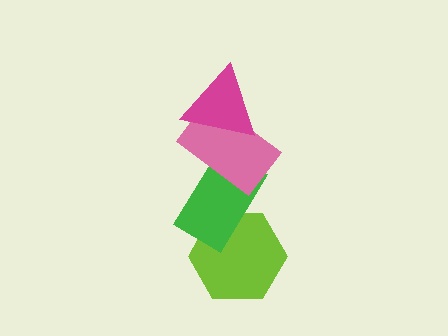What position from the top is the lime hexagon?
The lime hexagon is 4th from the top.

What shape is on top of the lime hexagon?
The green rectangle is on top of the lime hexagon.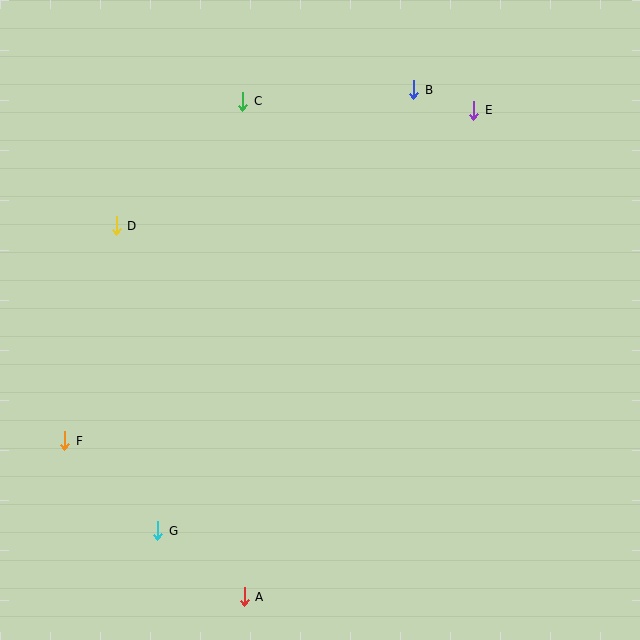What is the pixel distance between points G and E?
The distance between G and E is 526 pixels.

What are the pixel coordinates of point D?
Point D is at (116, 226).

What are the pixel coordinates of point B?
Point B is at (414, 90).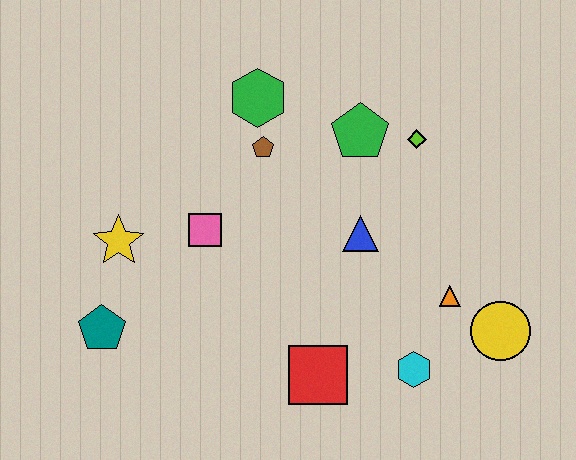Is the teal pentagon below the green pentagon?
Yes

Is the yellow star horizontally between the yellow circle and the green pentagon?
No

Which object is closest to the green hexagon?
The brown pentagon is closest to the green hexagon.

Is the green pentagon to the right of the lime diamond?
No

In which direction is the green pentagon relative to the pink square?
The green pentagon is to the right of the pink square.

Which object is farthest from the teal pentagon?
The yellow circle is farthest from the teal pentagon.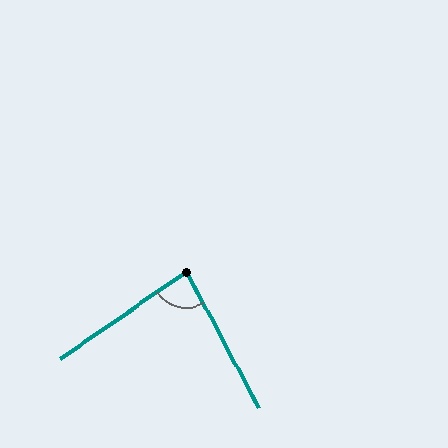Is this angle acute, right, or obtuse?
It is acute.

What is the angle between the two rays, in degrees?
Approximately 83 degrees.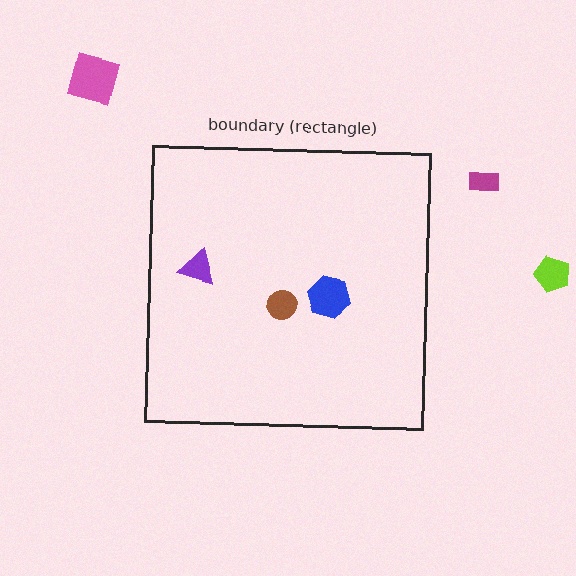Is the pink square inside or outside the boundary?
Outside.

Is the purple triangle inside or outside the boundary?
Inside.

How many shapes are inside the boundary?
3 inside, 3 outside.